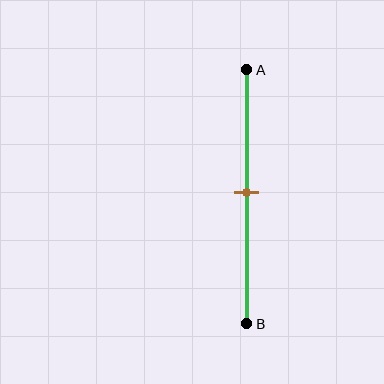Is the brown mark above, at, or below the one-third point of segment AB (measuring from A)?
The brown mark is below the one-third point of segment AB.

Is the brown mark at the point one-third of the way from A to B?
No, the mark is at about 50% from A, not at the 33% one-third point.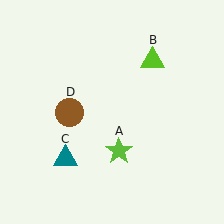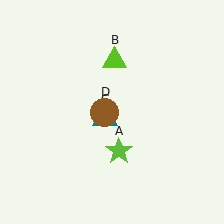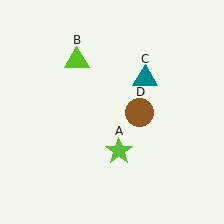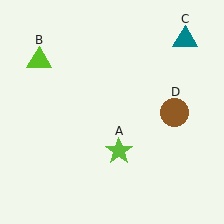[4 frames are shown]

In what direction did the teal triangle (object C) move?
The teal triangle (object C) moved up and to the right.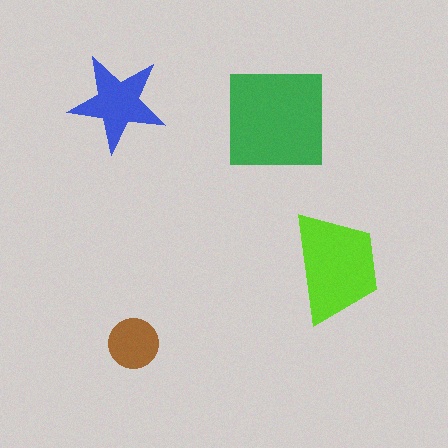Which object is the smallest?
The brown circle.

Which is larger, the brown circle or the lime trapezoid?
The lime trapezoid.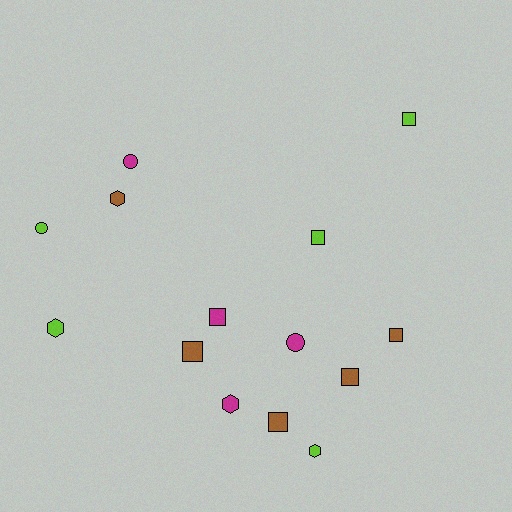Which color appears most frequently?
Lime, with 5 objects.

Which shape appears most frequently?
Square, with 7 objects.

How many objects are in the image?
There are 14 objects.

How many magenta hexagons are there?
There is 1 magenta hexagon.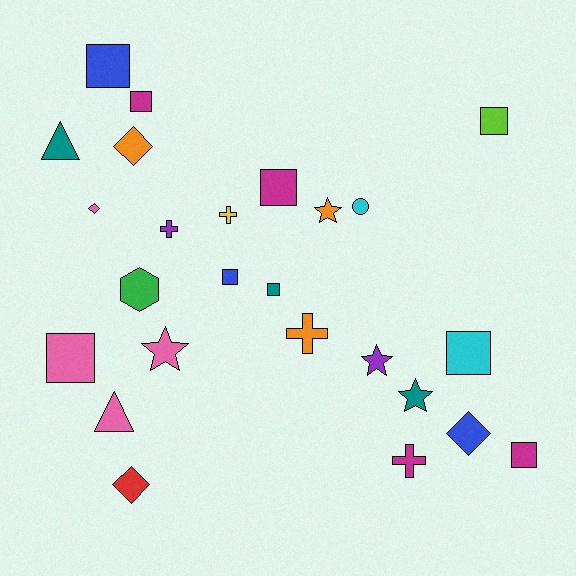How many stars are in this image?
There are 4 stars.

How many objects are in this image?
There are 25 objects.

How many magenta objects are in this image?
There are 4 magenta objects.